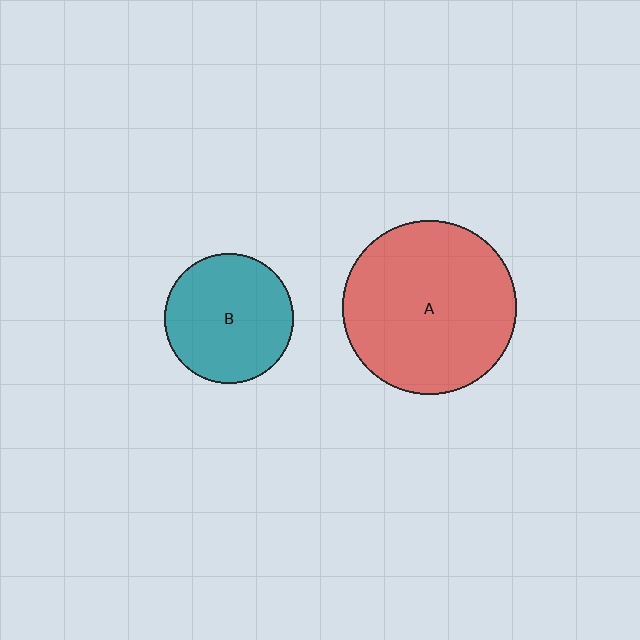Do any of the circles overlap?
No, none of the circles overlap.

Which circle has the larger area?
Circle A (red).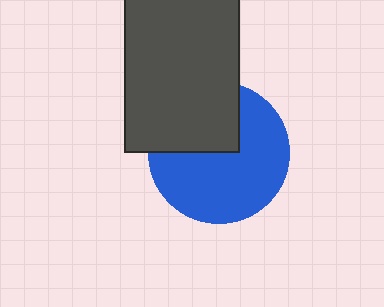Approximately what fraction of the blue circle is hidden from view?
Roughly 34% of the blue circle is hidden behind the dark gray rectangle.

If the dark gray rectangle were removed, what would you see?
You would see the complete blue circle.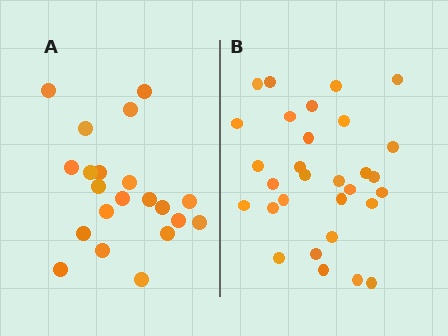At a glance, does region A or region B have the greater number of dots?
Region B (the right region) has more dots.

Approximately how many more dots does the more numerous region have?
Region B has roughly 8 or so more dots than region A.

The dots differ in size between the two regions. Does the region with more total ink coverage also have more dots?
No. Region A has more total ink coverage because its dots are larger, but region B actually contains more individual dots. Total area can be misleading — the number of items is what matters here.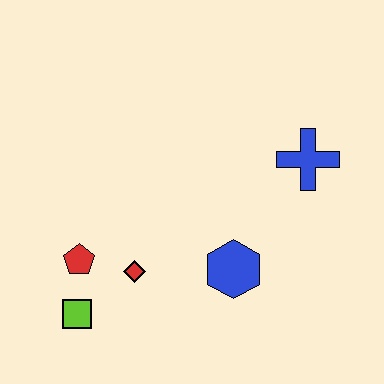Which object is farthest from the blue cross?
The lime square is farthest from the blue cross.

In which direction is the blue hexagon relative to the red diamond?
The blue hexagon is to the right of the red diamond.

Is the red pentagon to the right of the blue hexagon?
No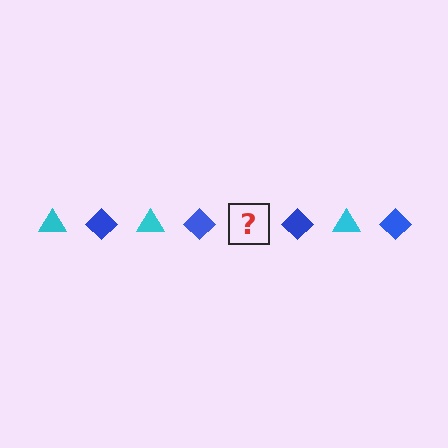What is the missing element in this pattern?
The missing element is a cyan triangle.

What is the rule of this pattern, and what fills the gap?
The rule is that the pattern alternates between cyan triangle and blue diamond. The gap should be filled with a cyan triangle.